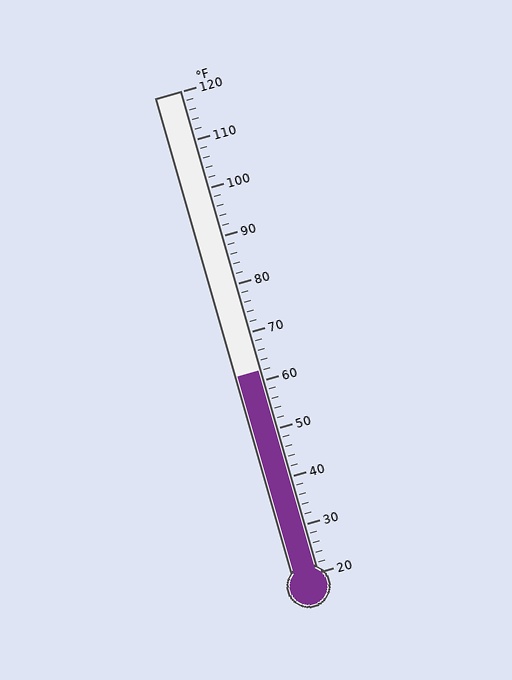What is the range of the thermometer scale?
The thermometer scale ranges from 20°F to 120°F.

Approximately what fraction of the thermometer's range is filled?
The thermometer is filled to approximately 40% of its range.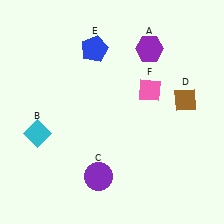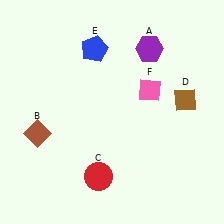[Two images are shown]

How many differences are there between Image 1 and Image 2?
There are 2 differences between the two images.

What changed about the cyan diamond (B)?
In Image 1, B is cyan. In Image 2, it changed to brown.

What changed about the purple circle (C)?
In Image 1, C is purple. In Image 2, it changed to red.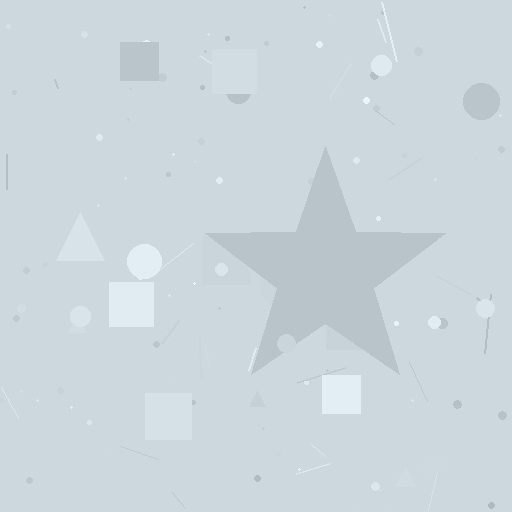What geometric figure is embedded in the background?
A star is embedded in the background.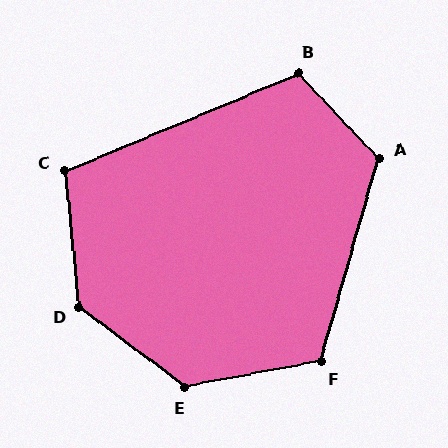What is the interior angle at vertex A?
Approximately 121 degrees (obtuse).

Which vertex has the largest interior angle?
D, at approximately 133 degrees.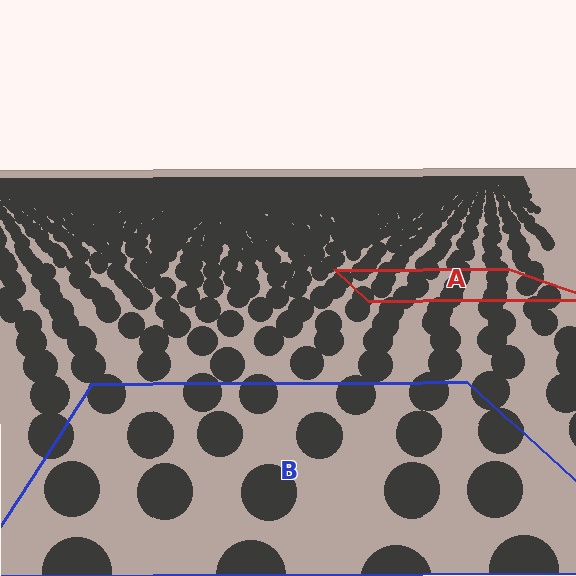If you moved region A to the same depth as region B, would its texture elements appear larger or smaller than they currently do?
They would appear larger. At a closer depth, the same texture elements are projected at a bigger on-screen size.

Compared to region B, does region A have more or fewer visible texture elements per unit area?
Region A has more texture elements per unit area — they are packed more densely because it is farther away.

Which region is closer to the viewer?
Region B is closer. The texture elements there are larger and more spread out.